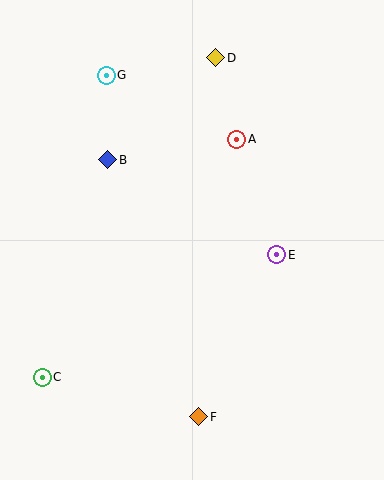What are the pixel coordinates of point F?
Point F is at (199, 417).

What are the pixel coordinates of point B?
Point B is at (108, 160).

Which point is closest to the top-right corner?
Point D is closest to the top-right corner.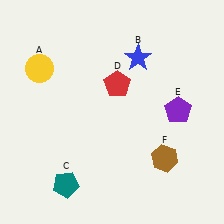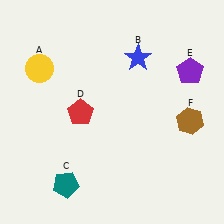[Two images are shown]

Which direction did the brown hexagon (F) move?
The brown hexagon (F) moved up.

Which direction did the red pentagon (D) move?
The red pentagon (D) moved left.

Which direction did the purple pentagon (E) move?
The purple pentagon (E) moved up.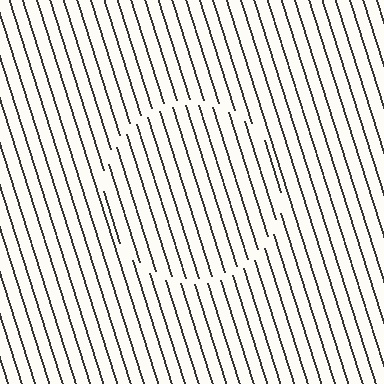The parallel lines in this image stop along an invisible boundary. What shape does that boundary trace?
An illusory circle. The interior of the shape contains the same grating, shifted by half a period — the contour is defined by the phase discontinuity where line-ends from the inner and outer gratings abut.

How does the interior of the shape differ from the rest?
The interior of the shape contains the same grating, shifted by half a period — the contour is defined by the phase discontinuity where line-ends from the inner and outer gratings abut.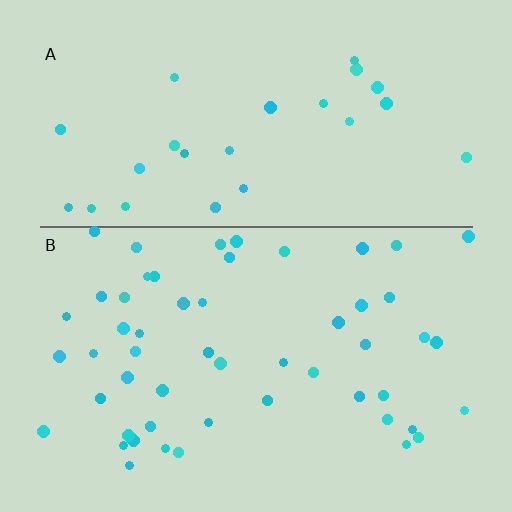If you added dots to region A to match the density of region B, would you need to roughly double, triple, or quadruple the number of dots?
Approximately double.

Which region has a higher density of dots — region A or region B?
B (the bottom).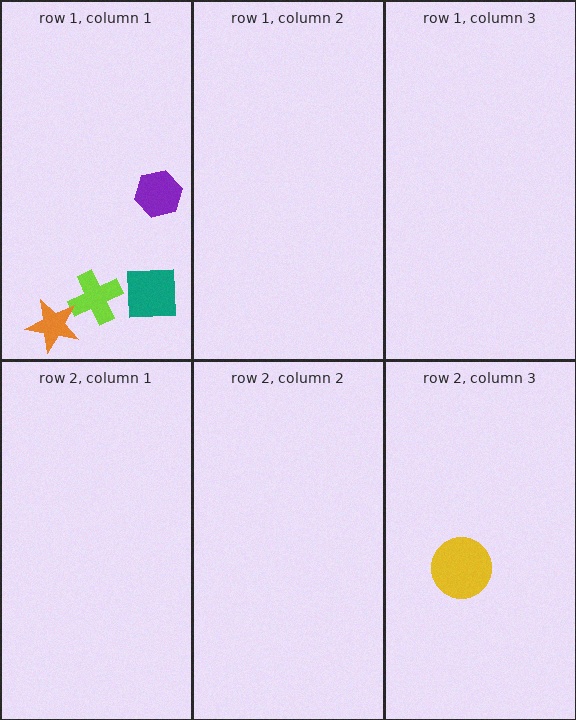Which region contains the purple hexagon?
The row 1, column 1 region.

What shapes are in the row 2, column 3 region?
The yellow circle.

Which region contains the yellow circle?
The row 2, column 3 region.